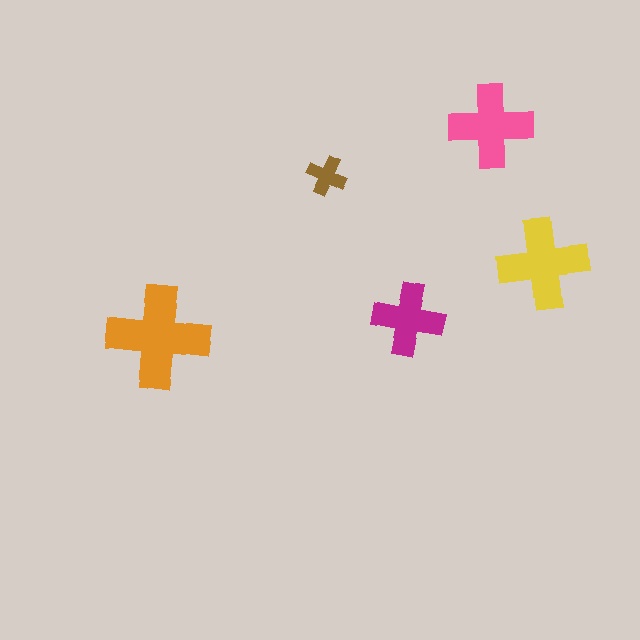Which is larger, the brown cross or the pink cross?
The pink one.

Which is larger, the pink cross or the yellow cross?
The yellow one.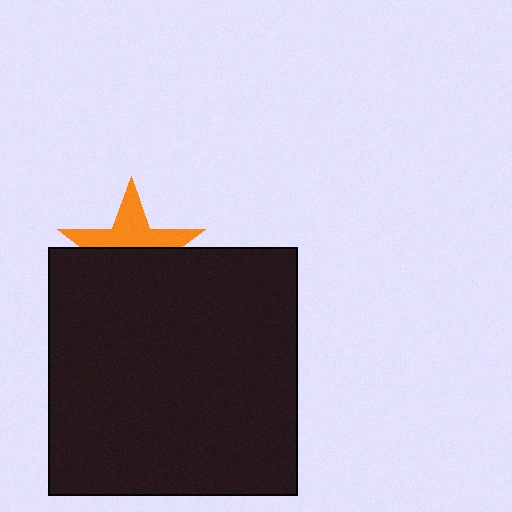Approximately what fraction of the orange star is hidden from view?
Roughly 54% of the orange star is hidden behind the black square.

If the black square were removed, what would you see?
You would see the complete orange star.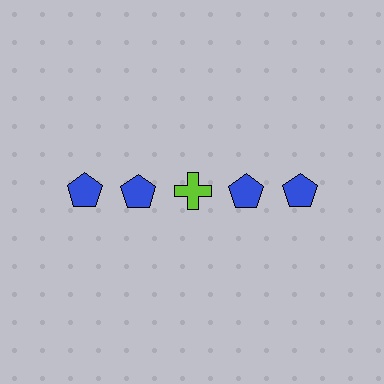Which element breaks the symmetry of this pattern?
The lime cross in the top row, center column breaks the symmetry. All other shapes are blue pentagons.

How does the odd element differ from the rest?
It differs in both color (lime instead of blue) and shape (cross instead of pentagon).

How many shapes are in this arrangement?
There are 5 shapes arranged in a grid pattern.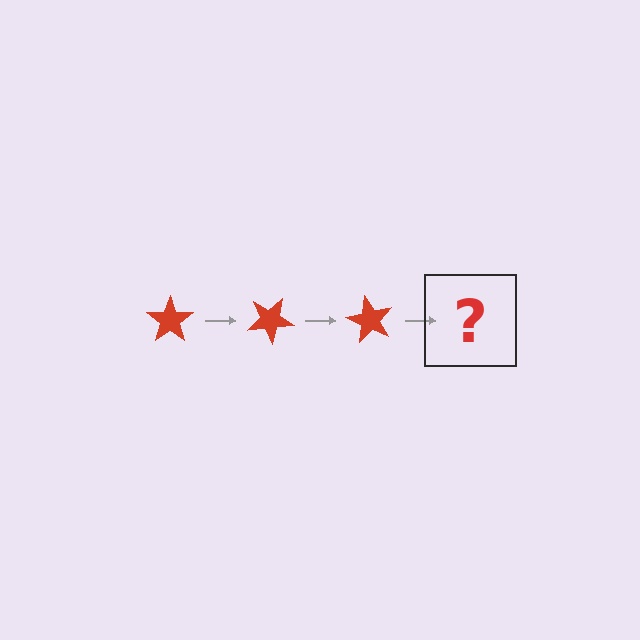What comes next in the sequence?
The next element should be a red star rotated 90 degrees.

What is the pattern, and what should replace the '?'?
The pattern is that the star rotates 30 degrees each step. The '?' should be a red star rotated 90 degrees.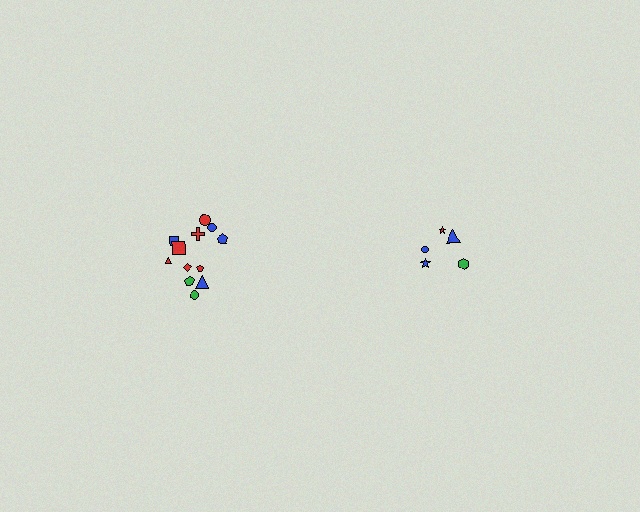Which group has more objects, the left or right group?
The left group.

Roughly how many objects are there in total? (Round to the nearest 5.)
Roughly 15 objects in total.